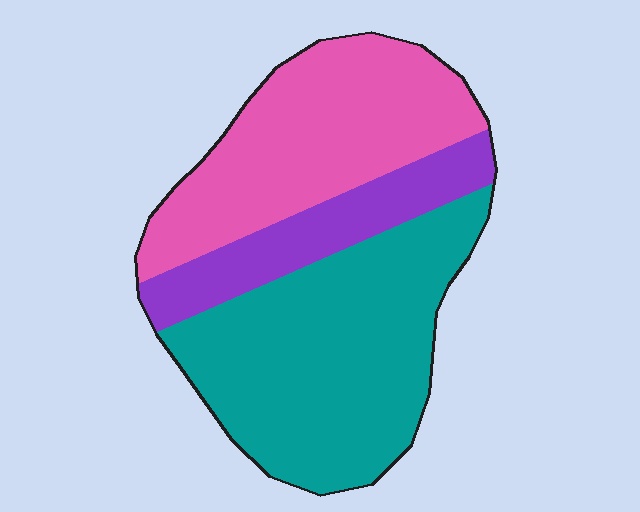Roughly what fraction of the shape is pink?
Pink takes up about three eighths (3/8) of the shape.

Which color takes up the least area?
Purple, at roughly 15%.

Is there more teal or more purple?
Teal.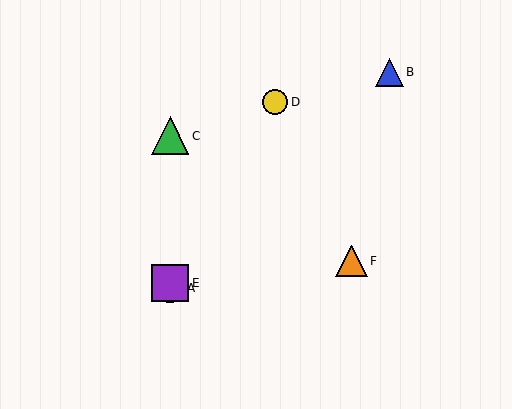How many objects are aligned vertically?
3 objects (A, C, E) are aligned vertically.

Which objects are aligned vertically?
Objects A, C, E are aligned vertically.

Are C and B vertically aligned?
No, C is at x≈170 and B is at x≈389.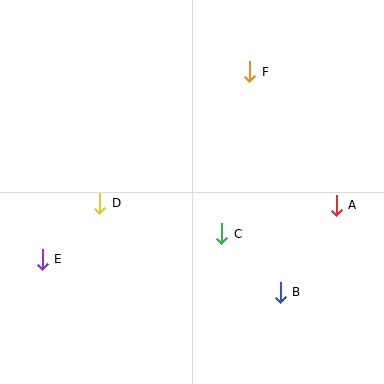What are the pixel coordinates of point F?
Point F is at (250, 72).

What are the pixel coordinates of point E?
Point E is at (42, 259).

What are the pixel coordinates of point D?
Point D is at (100, 203).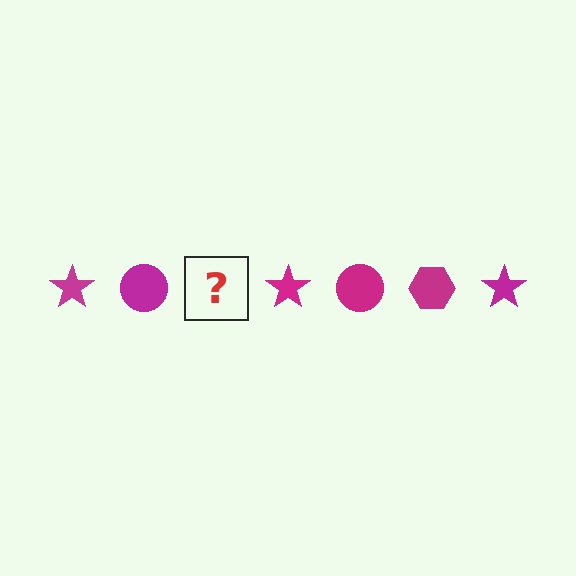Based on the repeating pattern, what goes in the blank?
The blank should be a magenta hexagon.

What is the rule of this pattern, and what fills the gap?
The rule is that the pattern cycles through star, circle, hexagon shapes in magenta. The gap should be filled with a magenta hexagon.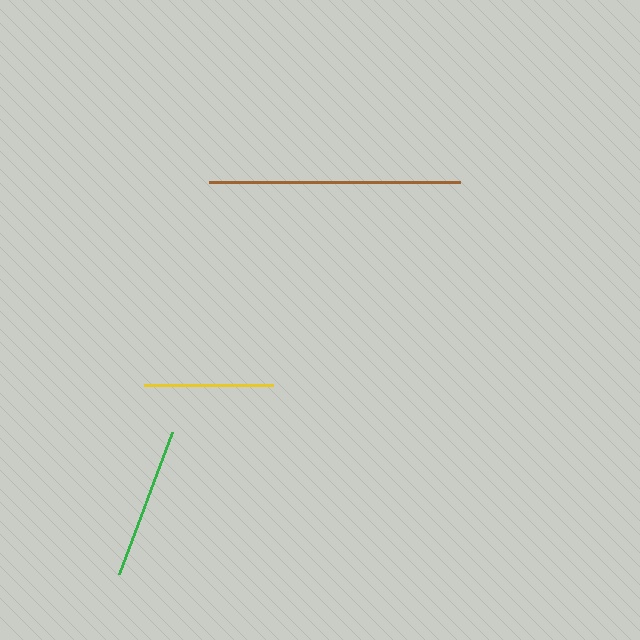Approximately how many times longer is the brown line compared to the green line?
The brown line is approximately 1.7 times the length of the green line.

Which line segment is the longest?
The brown line is the longest at approximately 252 pixels.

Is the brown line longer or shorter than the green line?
The brown line is longer than the green line.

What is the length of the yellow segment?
The yellow segment is approximately 129 pixels long.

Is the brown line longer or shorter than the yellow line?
The brown line is longer than the yellow line.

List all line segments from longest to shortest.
From longest to shortest: brown, green, yellow.